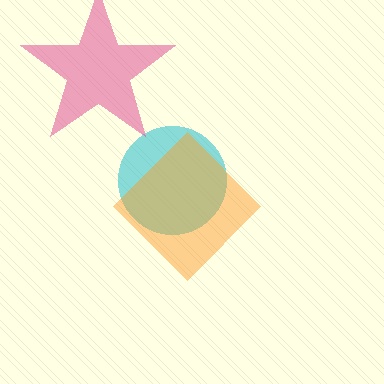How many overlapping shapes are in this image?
There are 3 overlapping shapes in the image.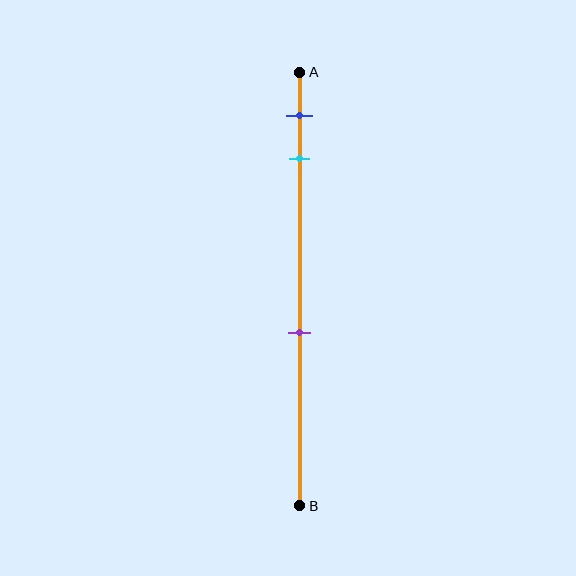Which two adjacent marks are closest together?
The blue and cyan marks are the closest adjacent pair.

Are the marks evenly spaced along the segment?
No, the marks are not evenly spaced.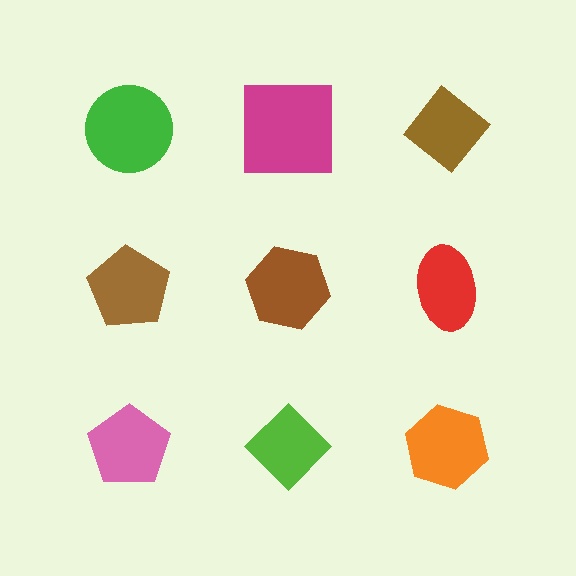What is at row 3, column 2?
A lime diamond.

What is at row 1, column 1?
A green circle.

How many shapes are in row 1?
3 shapes.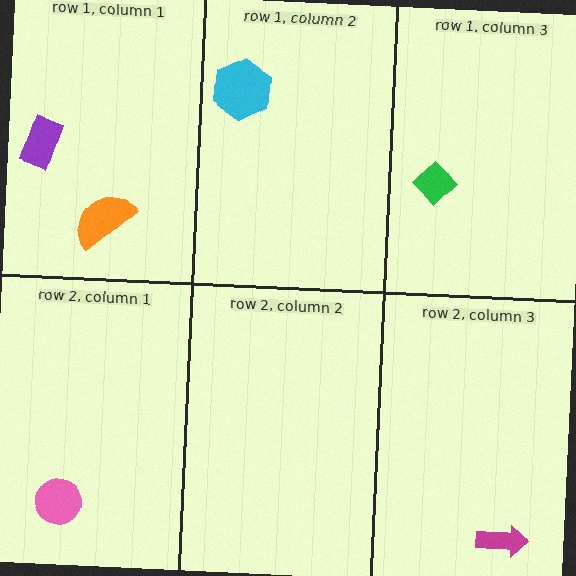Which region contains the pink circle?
The row 2, column 1 region.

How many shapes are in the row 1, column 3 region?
1.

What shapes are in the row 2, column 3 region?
The magenta arrow.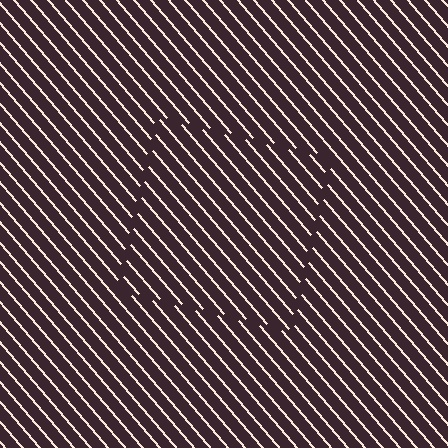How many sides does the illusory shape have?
4 sides — the line-ends trace a square.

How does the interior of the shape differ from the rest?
The interior of the shape contains the same grating, shifted by half a period — the contour is defined by the phase discontinuity where line-ends from the inner and outer gratings abut.